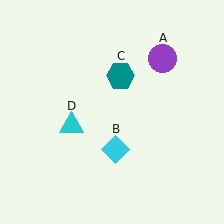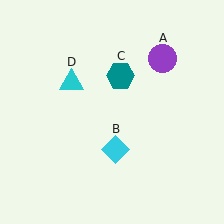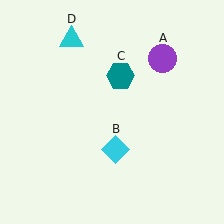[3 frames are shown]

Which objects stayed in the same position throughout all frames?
Purple circle (object A) and cyan diamond (object B) and teal hexagon (object C) remained stationary.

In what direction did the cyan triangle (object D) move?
The cyan triangle (object D) moved up.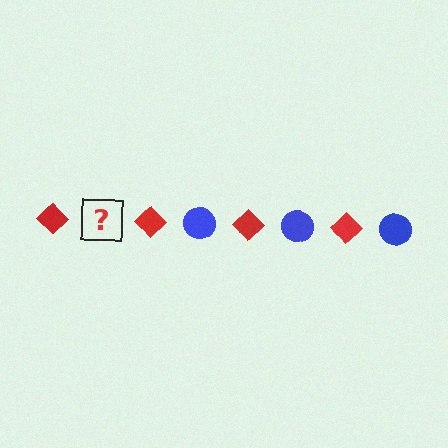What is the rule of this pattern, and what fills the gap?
The rule is that the pattern alternates between red diamond and blue circle. The gap should be filled with a blue circle.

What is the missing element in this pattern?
The missing element is a blue circle.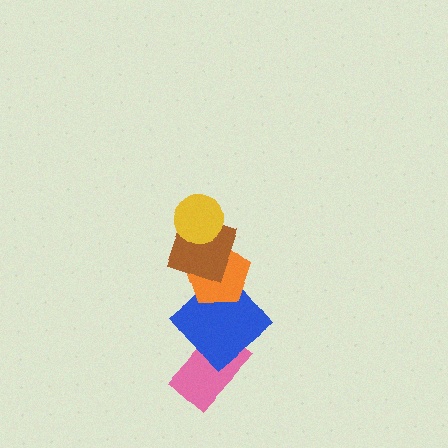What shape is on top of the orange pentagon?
The brown square is on top of the orange pentagon.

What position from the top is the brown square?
The brown square is 2nd from the top.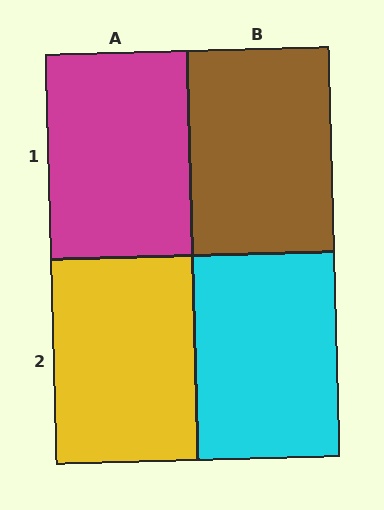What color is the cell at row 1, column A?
Magenta.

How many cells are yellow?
1 cell is yellow.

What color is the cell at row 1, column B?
Brown.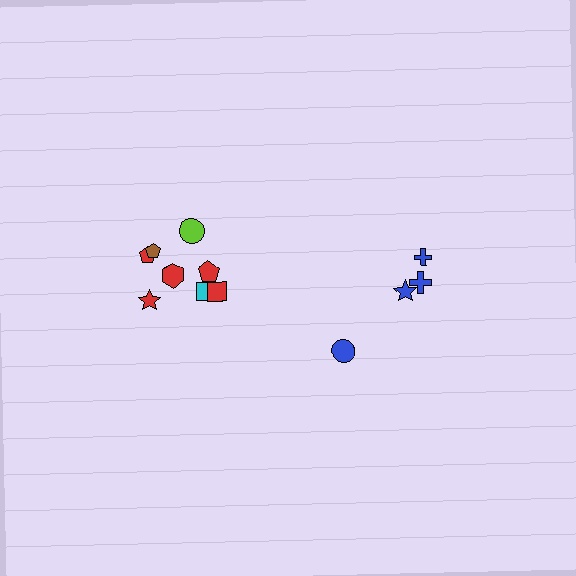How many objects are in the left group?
There are 8 objects.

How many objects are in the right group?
There are 4 objects.